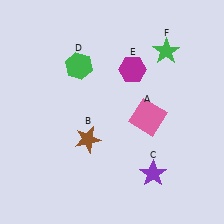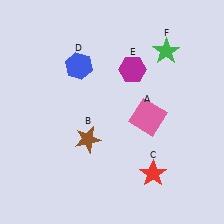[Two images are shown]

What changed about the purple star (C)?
In Image 1, C is purple. In Image 2, it changed to red.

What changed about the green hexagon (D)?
In Image 1, D is green. In Image 2, it changed to blue.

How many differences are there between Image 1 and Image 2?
There are 2 differences between the two images.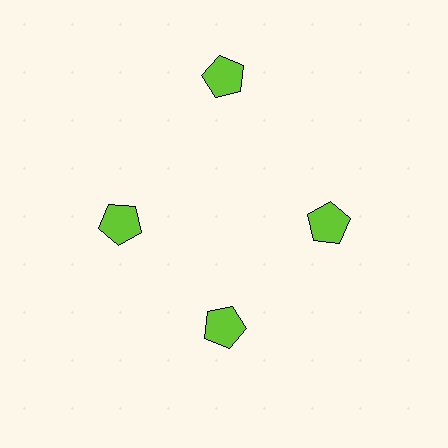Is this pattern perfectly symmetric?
No. The 4 lime pentagons are arranged in a ring, but one element near the 12 o'clock position is pushed outward from the center, breaking the 4-fold rotational symmetry.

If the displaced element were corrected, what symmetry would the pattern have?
It would have 4-fold rotational symmetry — the pattern would map onto itself every 90 degrees.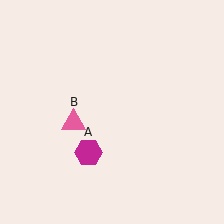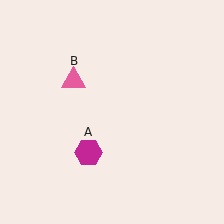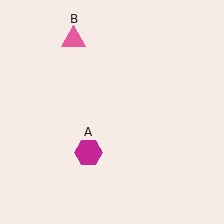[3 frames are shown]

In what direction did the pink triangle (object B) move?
The pink triangle (object B) moved up.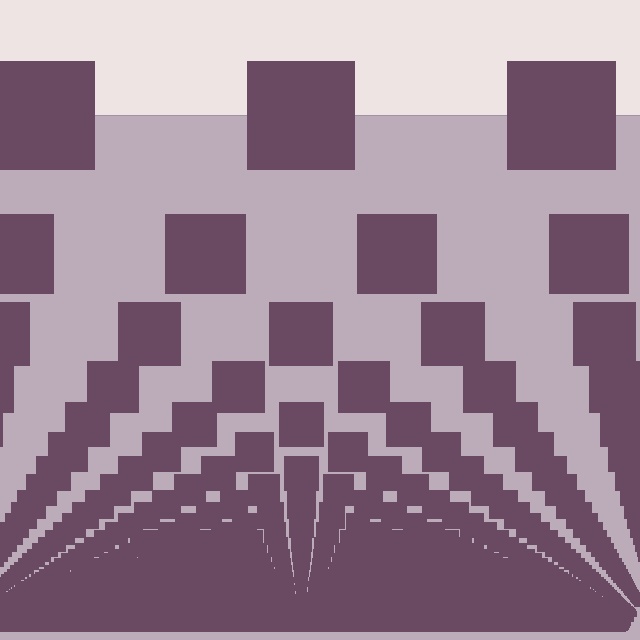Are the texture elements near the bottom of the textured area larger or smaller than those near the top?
Smaller. The gradient is inverted — elements near the bottom are smaller and denser.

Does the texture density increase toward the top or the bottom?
Density increases toward the bottom.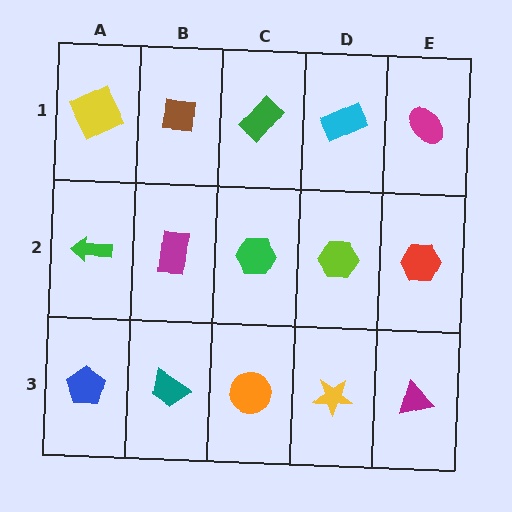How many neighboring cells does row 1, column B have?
3.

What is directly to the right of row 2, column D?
A red hexagon.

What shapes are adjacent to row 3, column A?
A green arrow (row 2, column A), a teal trapezoid (row 3, column B).